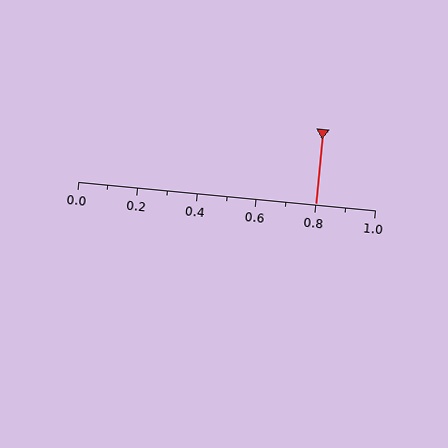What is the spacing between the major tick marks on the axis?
The major ticks are spaced 0.2 apart.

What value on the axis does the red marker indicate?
The marker indicates approximately 0.8.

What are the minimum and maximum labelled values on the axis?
The axis runs from 0.0 to 1.0.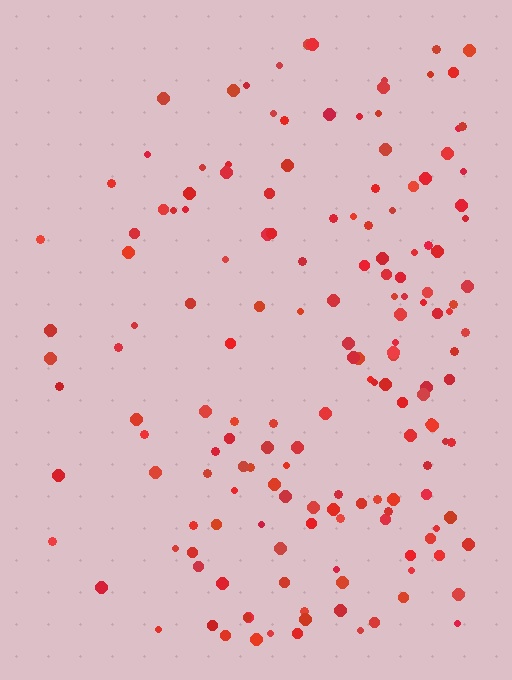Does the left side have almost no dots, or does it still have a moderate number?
Still a moderate number, just noticeably fewer than the right.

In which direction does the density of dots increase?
From left to right, with the right side densest.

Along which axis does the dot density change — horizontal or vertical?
Horizontal.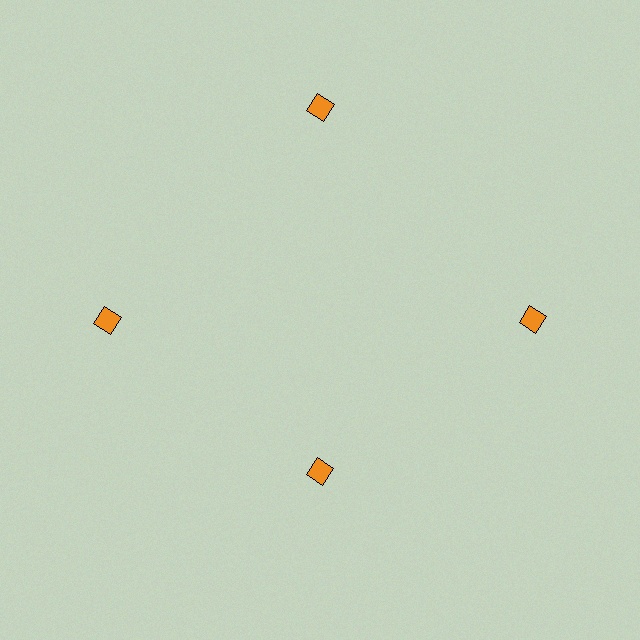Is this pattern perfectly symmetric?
No. The 4 orange diamonds are arranged in a ring, but one element near the 6 o'clock position is pulled inward toward the center, breaking the 4-fold rotational symmetry.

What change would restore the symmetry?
The symmetry would be restored by moving it outward, back onto the ring so that all 4 diamonds sit at equal angles and equal distance from the center.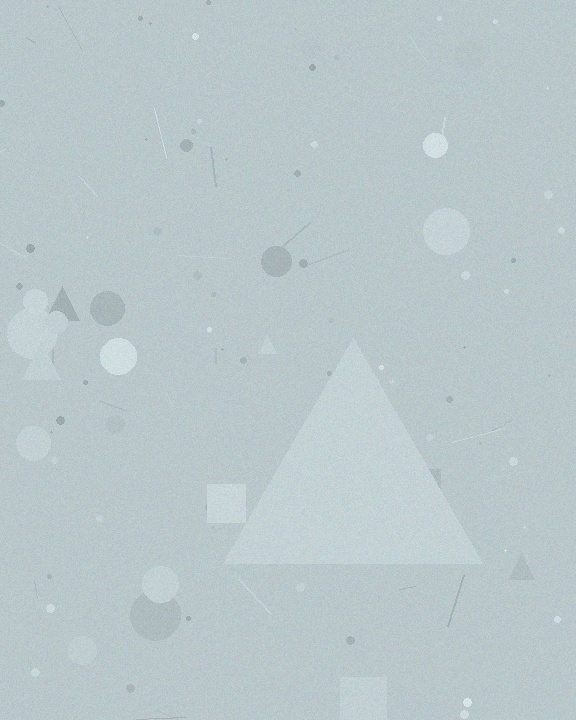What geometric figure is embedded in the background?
A triangle is embedded in the background.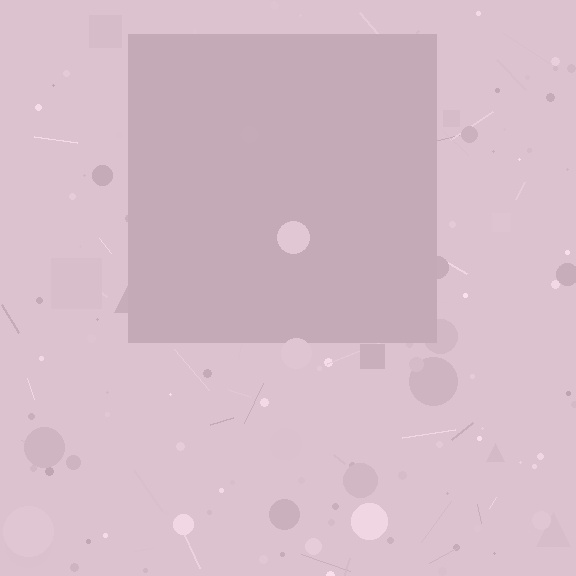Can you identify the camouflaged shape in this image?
The camouflaged shape is a square.